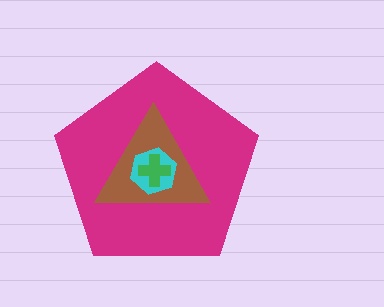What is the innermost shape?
The green cross.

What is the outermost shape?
The magenta pentagon.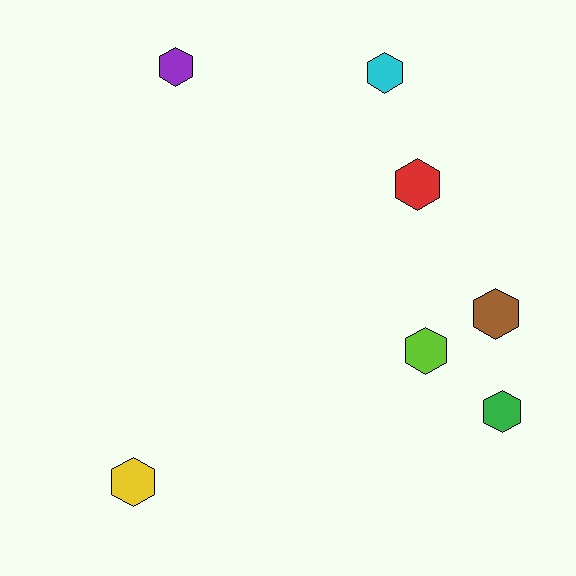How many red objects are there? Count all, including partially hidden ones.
There is 1 red object.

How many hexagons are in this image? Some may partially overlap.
There are 7 hexagons.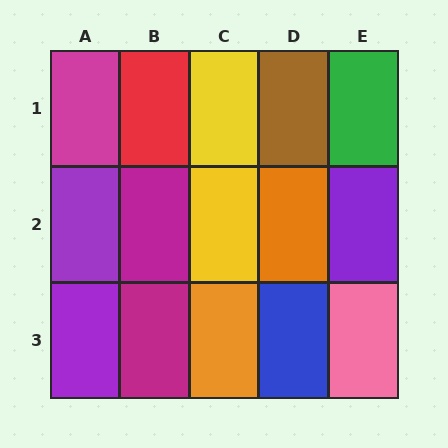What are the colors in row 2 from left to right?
Purple, magenta, yellow, orange, purple.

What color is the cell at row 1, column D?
Brown.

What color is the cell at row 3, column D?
Blue.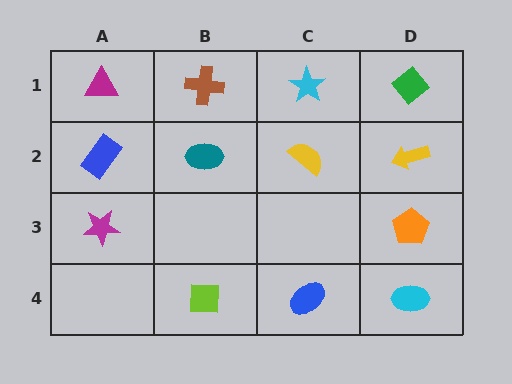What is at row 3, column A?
A magenta star.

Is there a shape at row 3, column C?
No, that cell is empty.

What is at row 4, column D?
A cyan ellipse.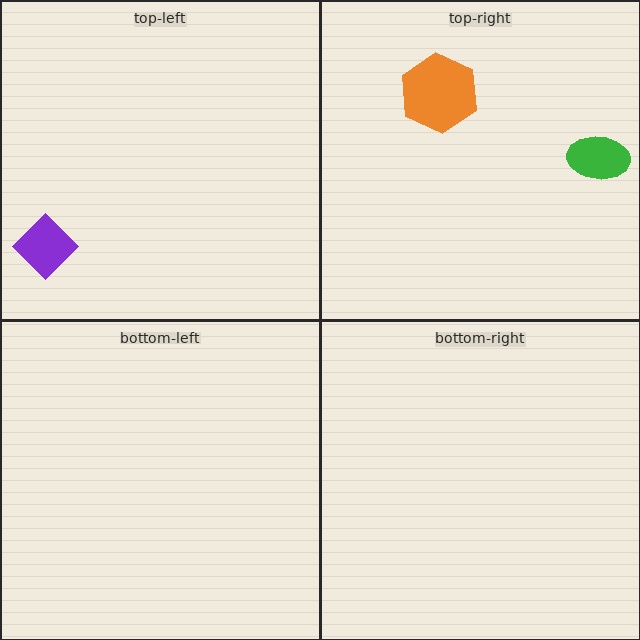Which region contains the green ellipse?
The top-right region.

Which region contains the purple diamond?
The top-left region.